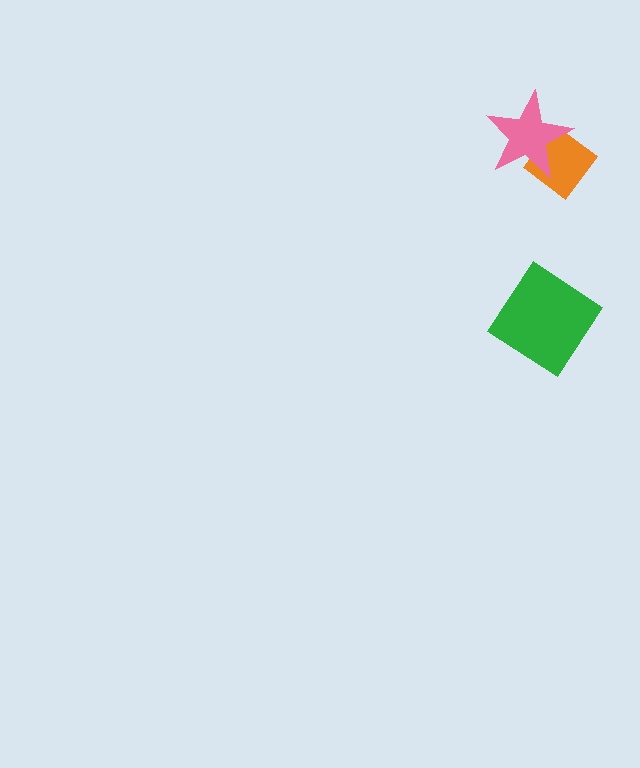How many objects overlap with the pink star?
1 object overlaps with the pink star.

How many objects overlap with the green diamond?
0 objects overlap with the green diamond.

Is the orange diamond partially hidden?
Yes, it is partially covered by another shape.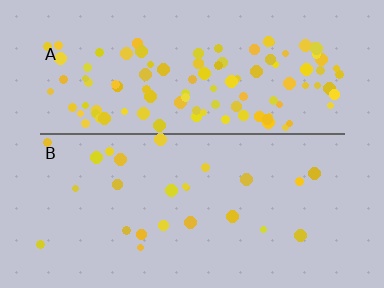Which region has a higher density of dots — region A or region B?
A (the top).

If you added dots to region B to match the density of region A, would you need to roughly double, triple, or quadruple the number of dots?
Approximately quadruple.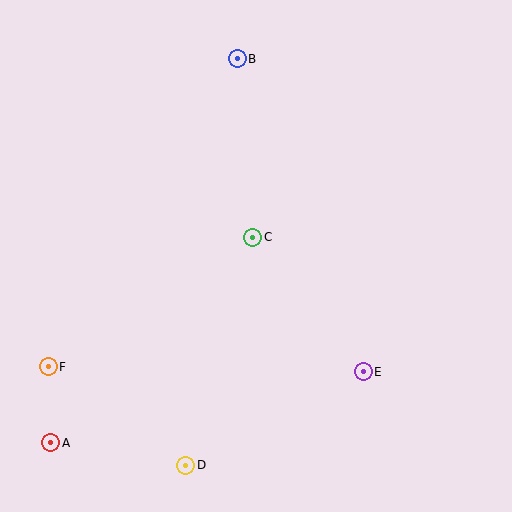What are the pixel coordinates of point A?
Point A is at (51, 443).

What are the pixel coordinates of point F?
Point F is at (48, 367).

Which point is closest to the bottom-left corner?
Point A is closest to the bottom-left corner.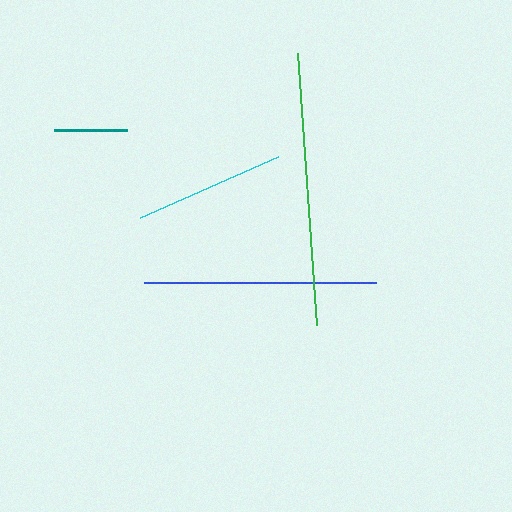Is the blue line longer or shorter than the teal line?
The blue line is longer than the teal line.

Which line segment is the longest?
The green line is the longest at approximately 273 pixels.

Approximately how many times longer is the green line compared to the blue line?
The green line is approximately 1.2 times the length of the blue line.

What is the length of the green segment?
The green segment is approximately 273 pixels long.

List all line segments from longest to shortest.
From longest to shortest: green, blue, cyan, teal.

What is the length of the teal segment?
The teal segment is approximately 74 pixels long.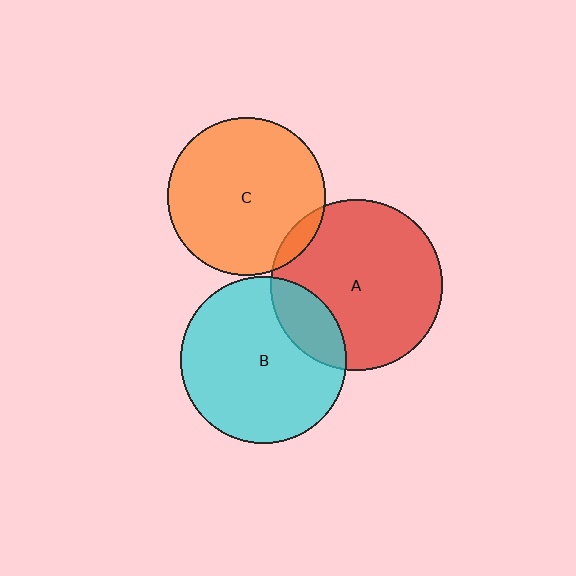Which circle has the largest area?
Circle A (red).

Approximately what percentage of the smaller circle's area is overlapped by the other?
Approximately 20%.